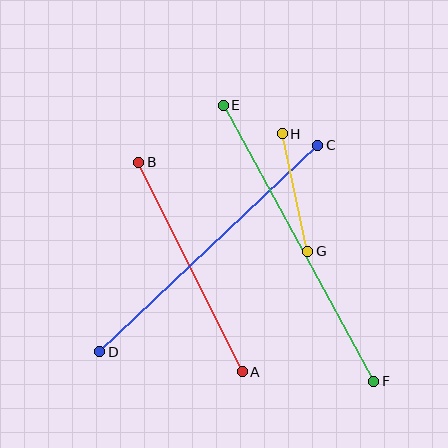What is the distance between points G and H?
The distance is approximately 121 pixels.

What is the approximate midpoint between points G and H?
The midpoint is at approximately (295, 192) pixels.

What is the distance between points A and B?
The distance is approximately 234 pixels.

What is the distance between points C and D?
The distance is approximately 300 pixels.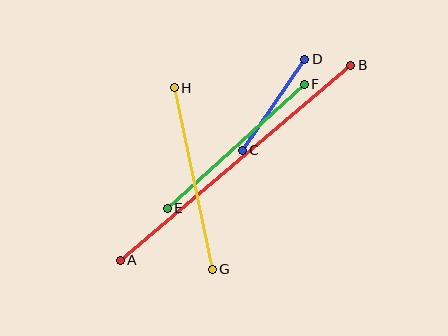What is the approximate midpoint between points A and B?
The midpoint is at approximately (236, 163) pixels.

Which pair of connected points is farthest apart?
Points A and B are farthest apart.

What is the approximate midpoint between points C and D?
The midpoint is at approximately (273, 105) pixels.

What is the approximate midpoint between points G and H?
The midpoint is at approximately (193, 179) pixels.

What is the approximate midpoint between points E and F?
The midpoint is at approximately (236, 146) pixels.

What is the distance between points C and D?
The distance is approximately 111 pixels.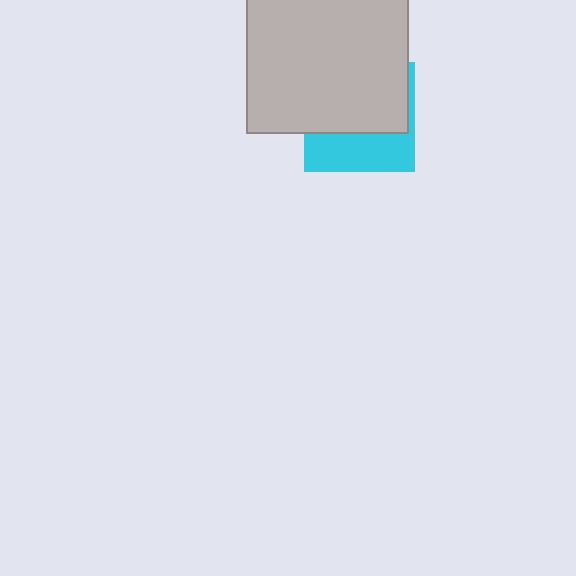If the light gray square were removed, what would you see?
You would see the complete cyan square.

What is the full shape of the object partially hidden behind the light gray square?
The partially hidden object is a cyan square.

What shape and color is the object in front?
The object in front is a light gray square.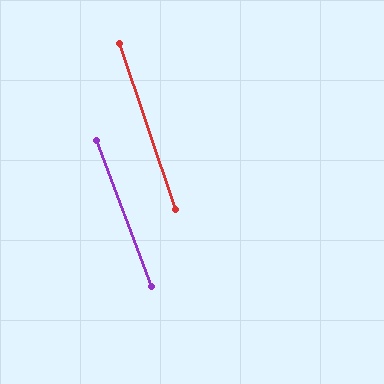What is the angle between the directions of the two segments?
Approximately 2 degrees.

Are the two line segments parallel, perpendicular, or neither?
Parallel — their directions differ by only 1.8°.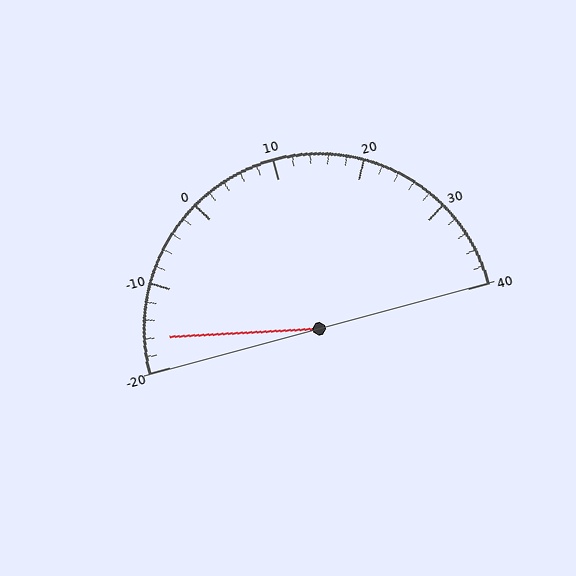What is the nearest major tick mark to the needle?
The nearest major tick mark is -20.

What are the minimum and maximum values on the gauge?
The gauge ranges from -20 to 40.